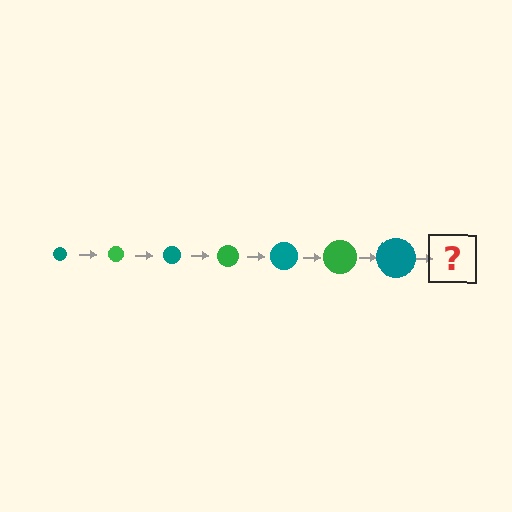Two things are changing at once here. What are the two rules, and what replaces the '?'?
The two rules are that the circle grows larger each step and the color cycles through teal and green. The '?' should be a green circle, larger than the previous one.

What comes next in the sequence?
The next element should be a green circle, larger than the previous one.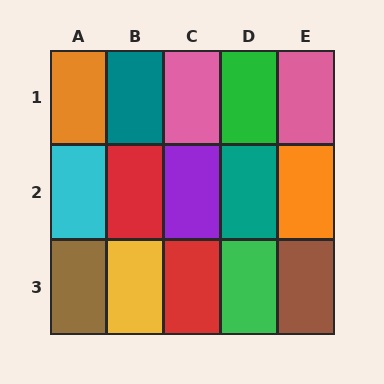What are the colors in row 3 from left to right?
Brown, yellow, red, green, brown.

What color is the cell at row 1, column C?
Pink.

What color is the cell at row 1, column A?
Orange.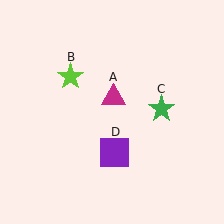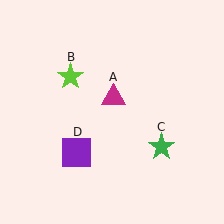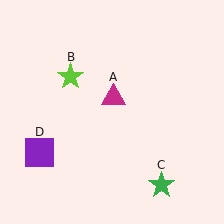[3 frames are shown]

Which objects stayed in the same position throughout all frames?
Magenta triangle (object A) and lime star (object B) remained stationary.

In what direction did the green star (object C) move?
The green star (object C) moved down.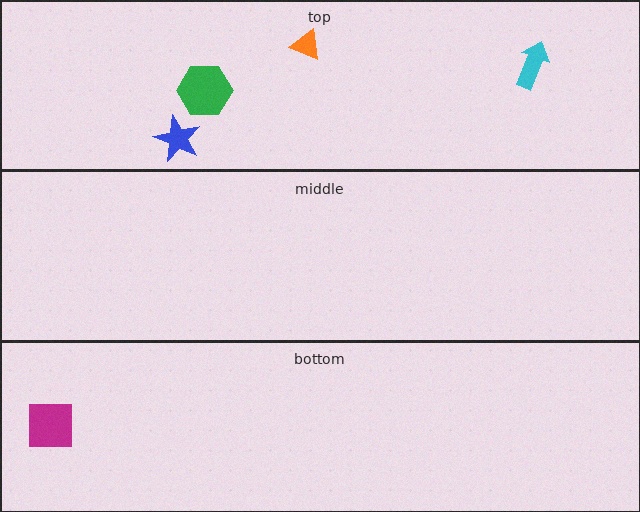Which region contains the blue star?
The top region.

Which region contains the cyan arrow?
The top region.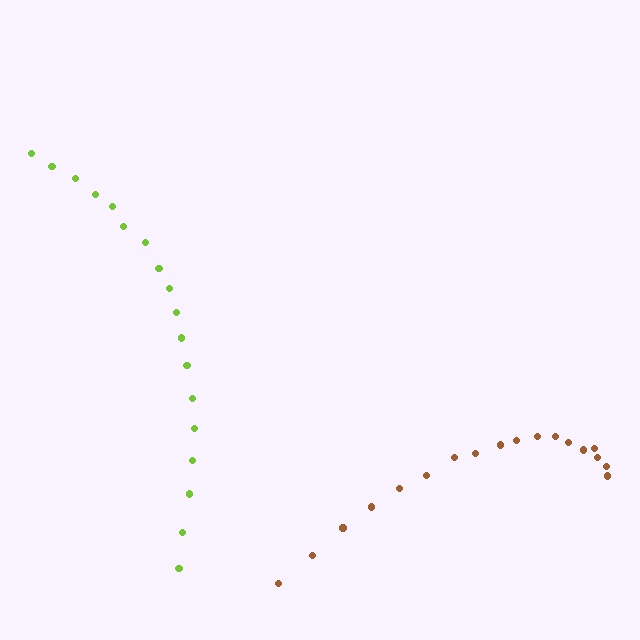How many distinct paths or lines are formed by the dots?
There are 2 distinct paths.